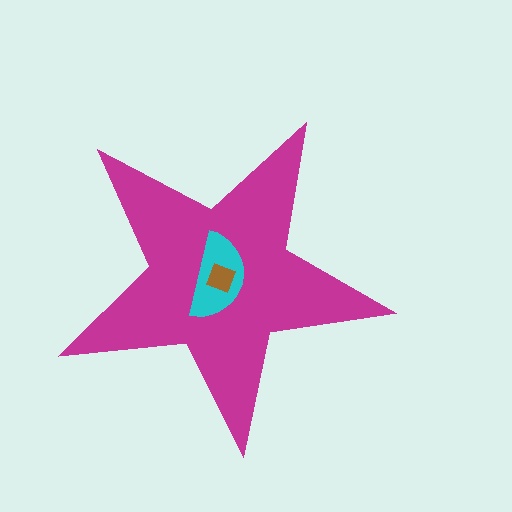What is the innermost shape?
The brown diamond.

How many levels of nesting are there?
3.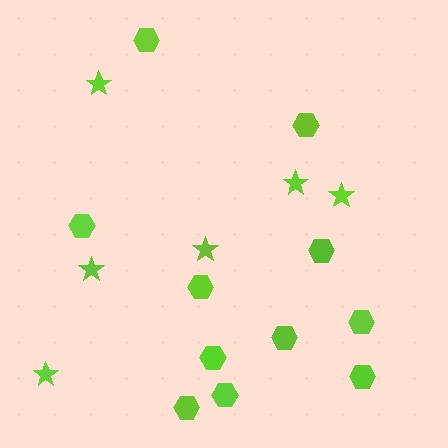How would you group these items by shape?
There are 2 groups: one group of stars (6) and one group of hexagons (11).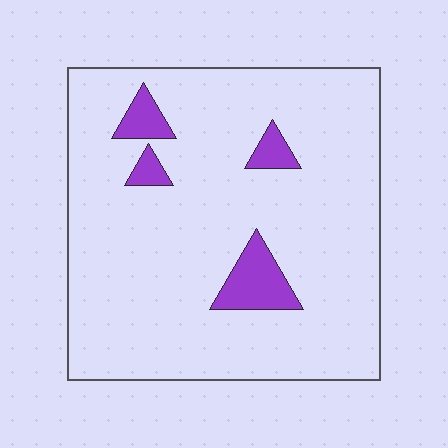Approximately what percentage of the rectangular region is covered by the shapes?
Approximately 10%.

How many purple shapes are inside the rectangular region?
4.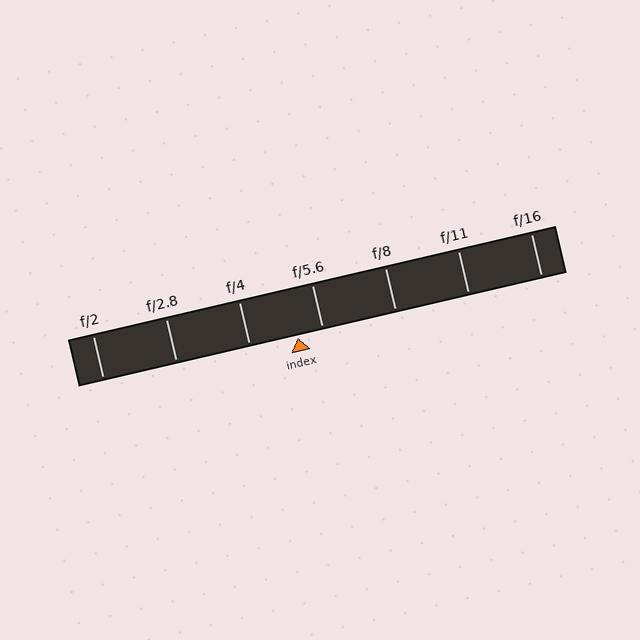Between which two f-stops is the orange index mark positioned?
The index mark is between f/4 and f/5.6.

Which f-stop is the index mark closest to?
The index mark is closest to f/5.6.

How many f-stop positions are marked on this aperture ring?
There are 7 f-stop positions marked.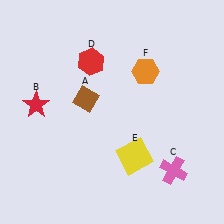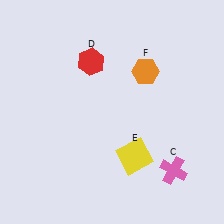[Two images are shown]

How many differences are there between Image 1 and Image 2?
There are 2 differences between the two images.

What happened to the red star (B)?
The red star (B) was removed in Image 2. It was in the top-left area of Image 1.